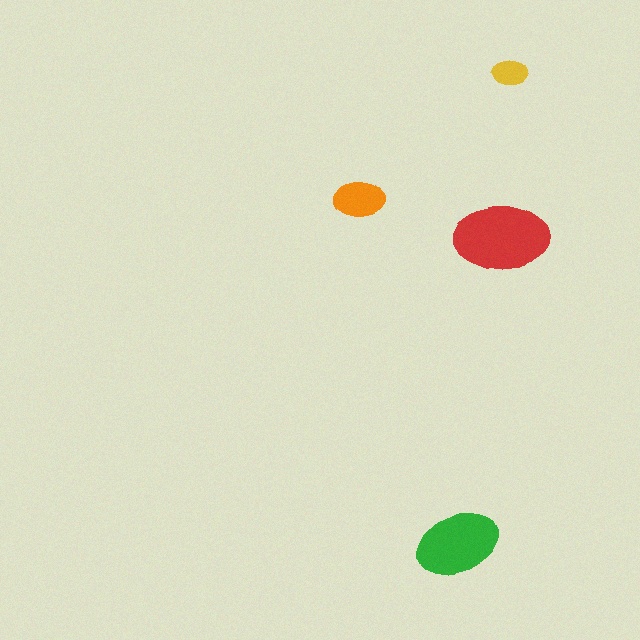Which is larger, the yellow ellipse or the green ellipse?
The green one.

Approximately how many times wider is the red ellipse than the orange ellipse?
About 2 times wider.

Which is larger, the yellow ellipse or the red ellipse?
The red one.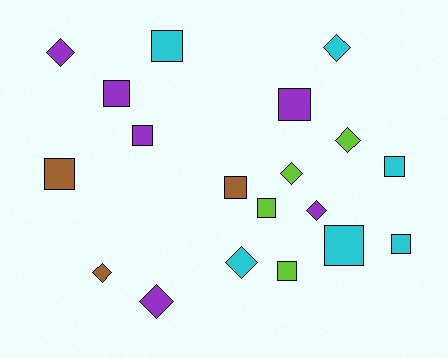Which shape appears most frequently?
Square, with 11 objects.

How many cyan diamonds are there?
There are 2 cyan diamonds.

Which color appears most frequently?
Cyan, with 6 objects.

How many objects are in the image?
There are 19 objects.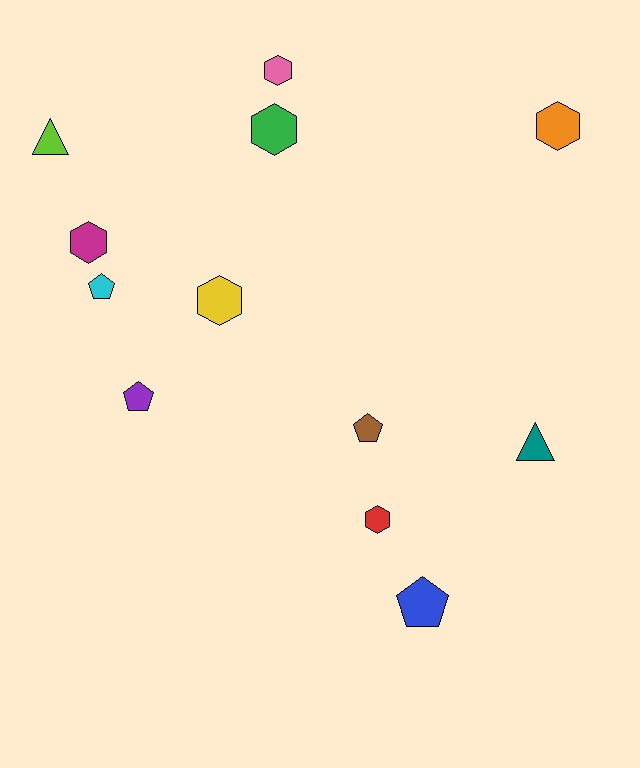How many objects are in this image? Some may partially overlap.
There are 12 objects.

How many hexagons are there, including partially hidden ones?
There are 6 hexagons.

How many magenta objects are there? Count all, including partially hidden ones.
There is 1 magenta object.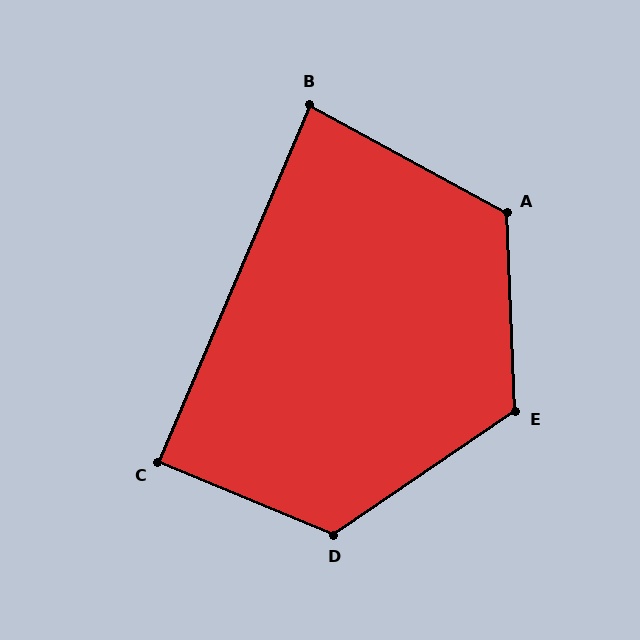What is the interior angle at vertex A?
Approximately 121 degrees (obtuse).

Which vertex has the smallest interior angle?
B, at approximately 84 degrees.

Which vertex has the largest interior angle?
D, at approximately 123 degrees.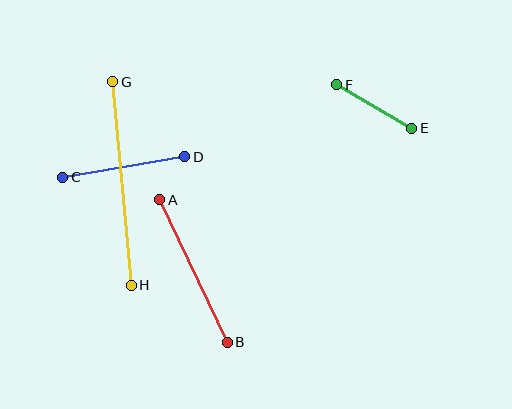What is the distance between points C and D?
The distance is approximately 124 pixels.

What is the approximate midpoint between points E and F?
The midpoint is at approximately (374, 107) pixels.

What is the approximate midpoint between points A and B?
The midpoint is at approximately (193, 271) pixels.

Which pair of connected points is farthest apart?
Points G and H are farthest apart.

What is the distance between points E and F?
The distance is approximately 86 pixels.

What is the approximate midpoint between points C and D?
The midpoint is at approximately (124, 167) pixels.